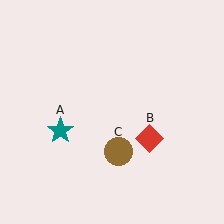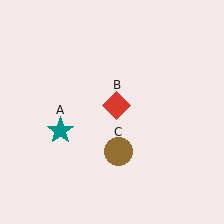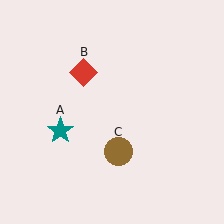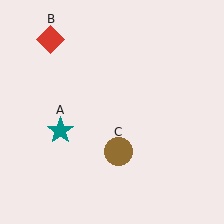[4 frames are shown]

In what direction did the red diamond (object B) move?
The red diamond (object B) moved up and to the left.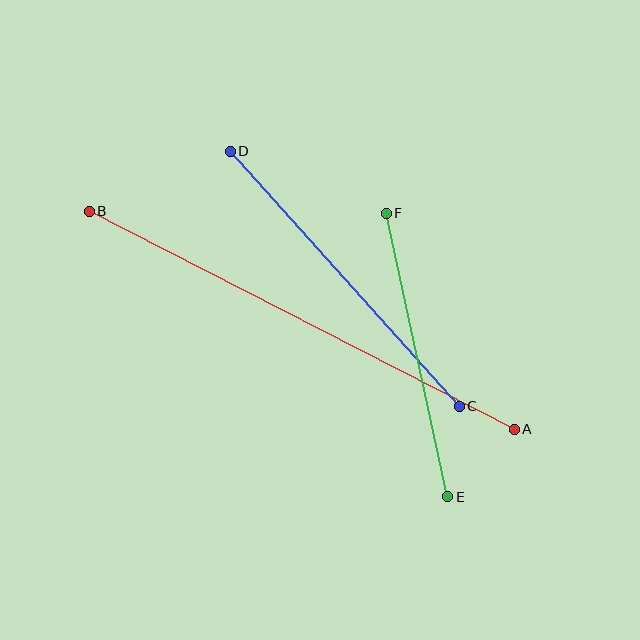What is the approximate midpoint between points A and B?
The midpoint is at approximately (302, 320) pixels.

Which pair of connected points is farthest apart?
Points A and B are farthest apart.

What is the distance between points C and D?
The distance is approximately 343 pixels.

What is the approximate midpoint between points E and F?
The midpoint is at approximately (417, 355) pixels.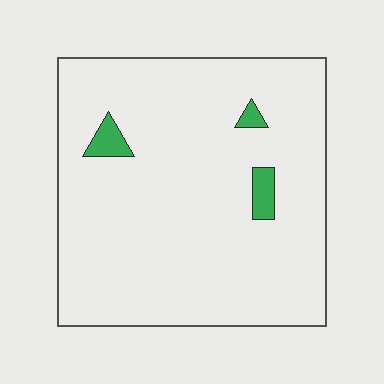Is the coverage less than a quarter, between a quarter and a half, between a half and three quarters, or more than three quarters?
Less than a quarter.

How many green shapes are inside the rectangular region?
3.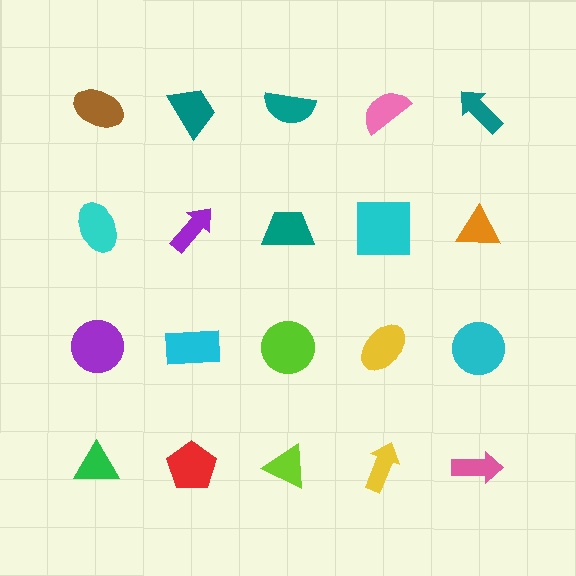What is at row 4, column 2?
A red pentagon.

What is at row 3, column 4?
A yellow ellipse.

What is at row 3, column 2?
A cyan rectangle.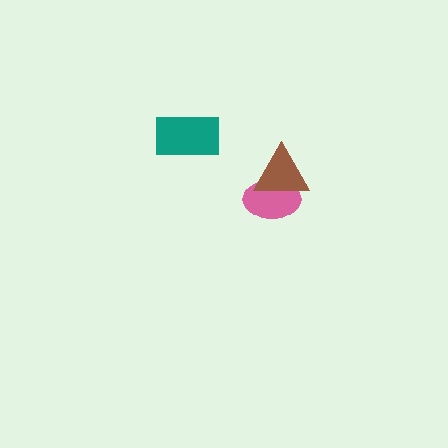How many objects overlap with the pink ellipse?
1 object overlaps with the pink ellipse.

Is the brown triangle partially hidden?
No, no other shape covers it.